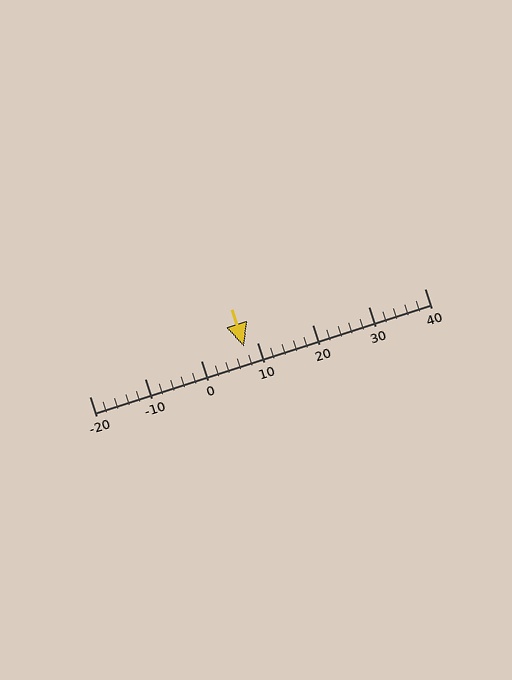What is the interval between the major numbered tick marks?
The major tick marks are spaced 10 units apart.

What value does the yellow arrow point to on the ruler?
The yellow arrow points to approximately 8.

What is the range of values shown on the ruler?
The ruler shows values from -20 to 40.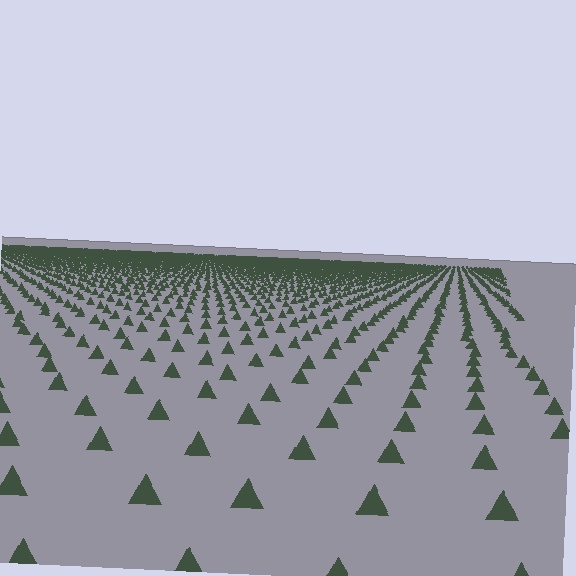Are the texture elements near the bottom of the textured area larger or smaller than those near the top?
Larger. Near the bottom, elements are closer to the viewer and appear at a bigger on-screen size.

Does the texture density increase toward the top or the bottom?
Density increases toward the top.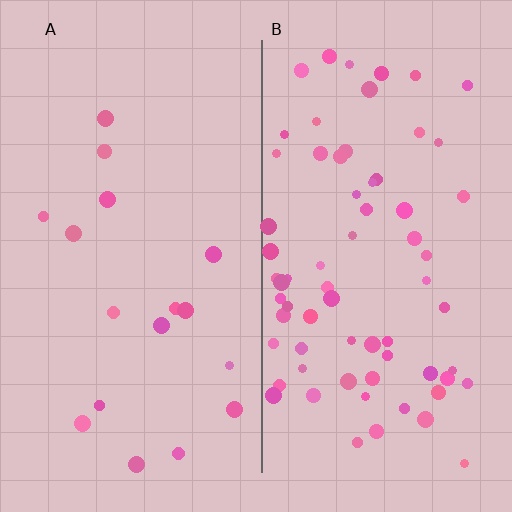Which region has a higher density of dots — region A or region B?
B (the right).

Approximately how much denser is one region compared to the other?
Approximately 4.0× — region B over region A.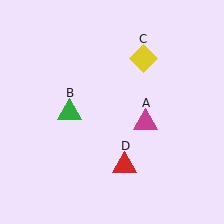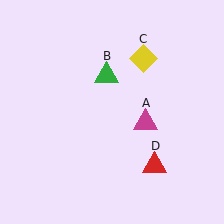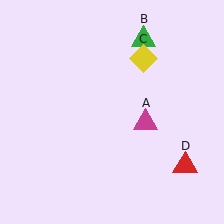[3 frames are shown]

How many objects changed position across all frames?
2 objects changed position: green triangle (object B), red triangle (object D).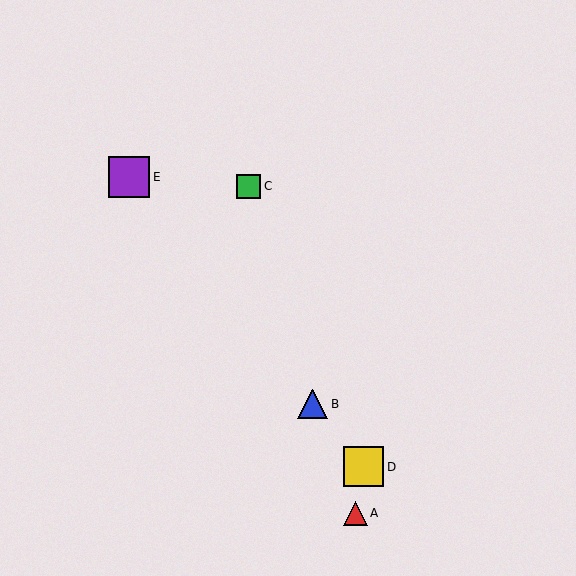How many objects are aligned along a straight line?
3 objects (B, D, E) are aligned along a straight line.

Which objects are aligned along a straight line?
Objects B, D, E are aligned along a straight line.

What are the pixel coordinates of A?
Object A is at (355, 513).